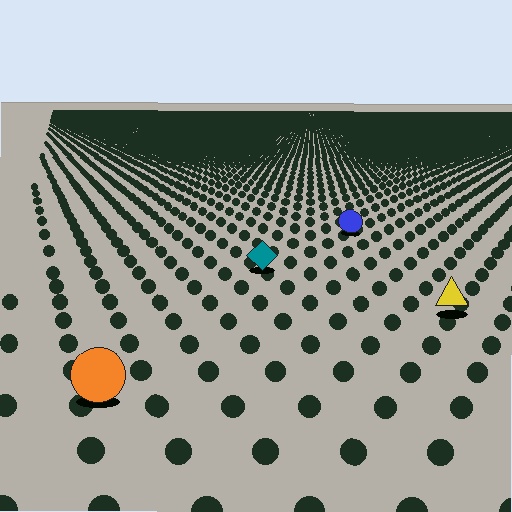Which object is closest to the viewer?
The orange circle is closest. The texture marks near it are larger and more spread out.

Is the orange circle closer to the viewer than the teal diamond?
Yes. The orange circle is closer — you can tell from the texture gradient: the ground texture is coarser near it.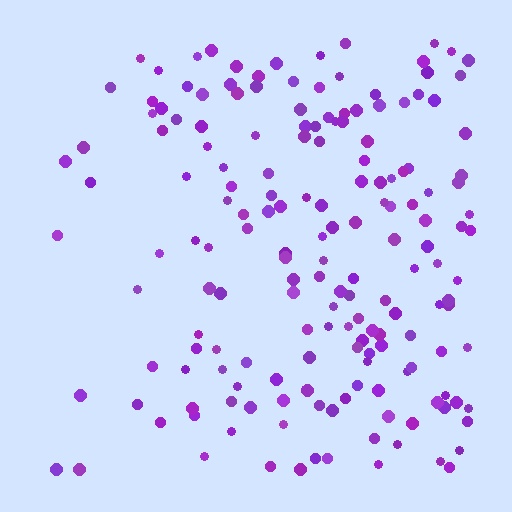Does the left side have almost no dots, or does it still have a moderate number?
Still a moderate number, just noticeably fewer than the right.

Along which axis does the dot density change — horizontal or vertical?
Horizontal.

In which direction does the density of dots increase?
From left to right, with the right side densest.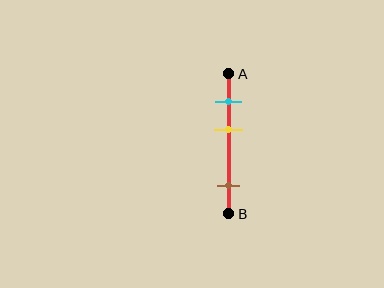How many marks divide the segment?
There are 3 marks dividing the segment.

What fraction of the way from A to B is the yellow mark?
The yellow mark is approximately 40% (0.4) of the way from A to B.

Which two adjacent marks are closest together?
The cyan and yellow marks are the closest adjacent pair.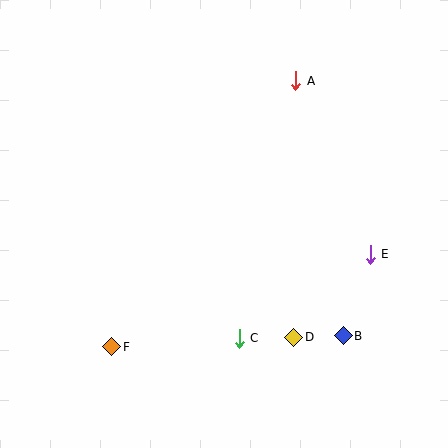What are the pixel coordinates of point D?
Point D is at (294, 337).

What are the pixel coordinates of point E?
Point E is at (370, 254).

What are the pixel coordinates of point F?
Point F is at (112, 347).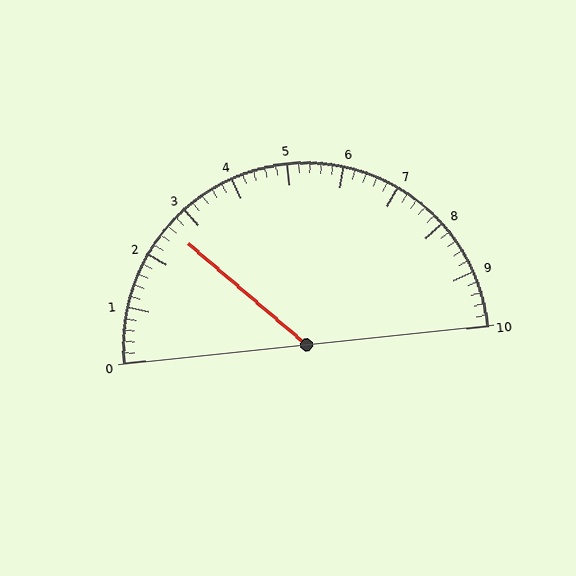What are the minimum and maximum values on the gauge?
The gauge ranges from 0 to 10.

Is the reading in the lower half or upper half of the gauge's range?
The reading is in the lower half of the range (0 to 10).